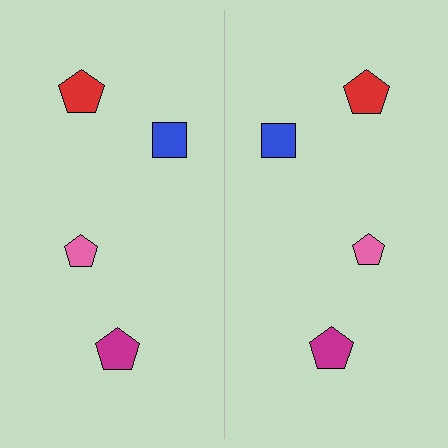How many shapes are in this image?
There are 8 shapes in this image.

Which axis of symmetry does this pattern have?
The pattern has a vertical axis of symmetry running through the center of the image.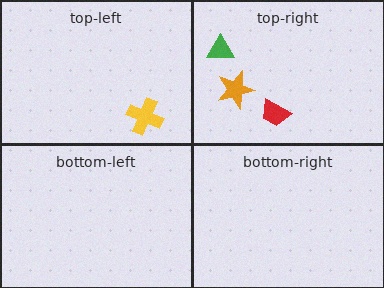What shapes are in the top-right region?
The red trapezoid, the orange star, the green triangle.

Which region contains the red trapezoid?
The top-right region.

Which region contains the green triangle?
The top-right region.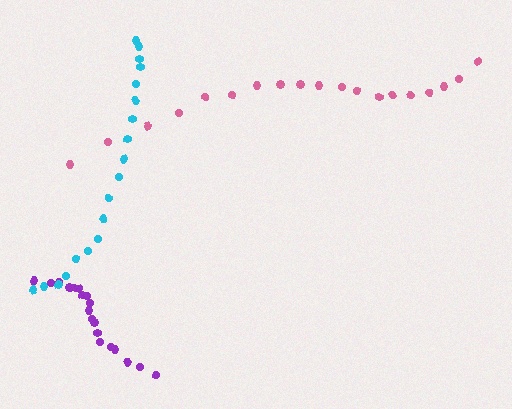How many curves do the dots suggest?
There are 3 distinct paths.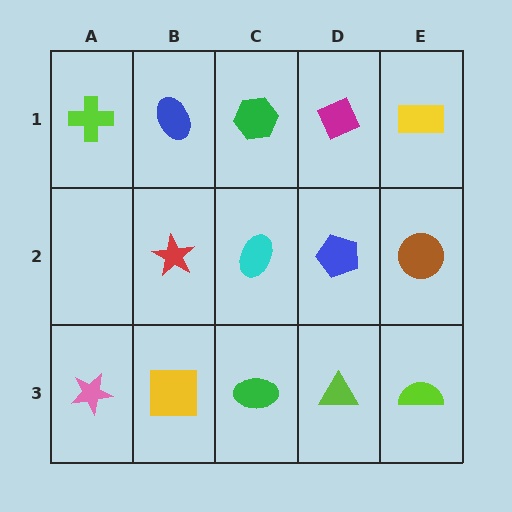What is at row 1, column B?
A blue ellipse.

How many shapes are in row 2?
4 shapes.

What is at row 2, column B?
A red star.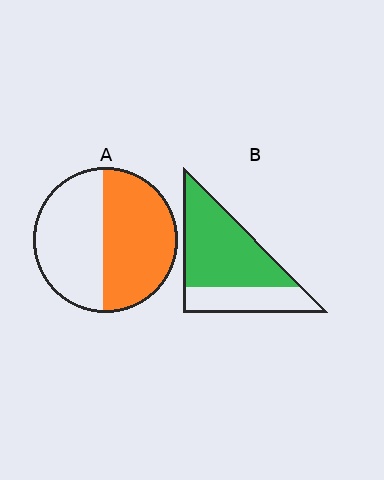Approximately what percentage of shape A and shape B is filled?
A is approximately 50% and B is approximately 70%.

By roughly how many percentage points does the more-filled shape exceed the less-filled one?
By roughly 15 percentage points (B over A).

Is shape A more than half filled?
Roughly half.